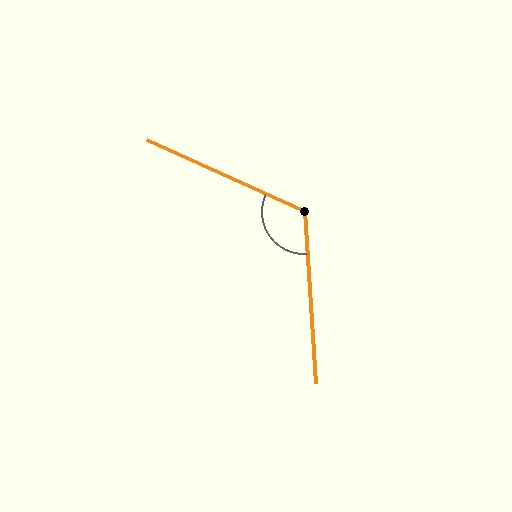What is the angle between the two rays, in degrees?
Approximately 118 degrees.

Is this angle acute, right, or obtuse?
It is obtuse.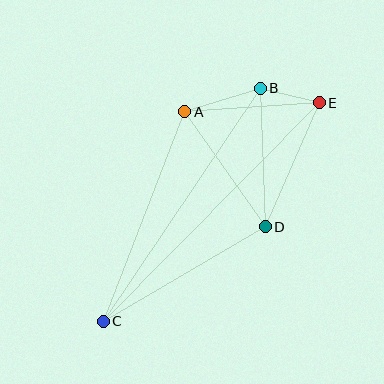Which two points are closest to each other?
Points B and E are closest to each other.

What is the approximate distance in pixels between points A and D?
The distance between A and D is approximately 141 pixels.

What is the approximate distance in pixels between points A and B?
The distance between A and B is approximately 79 pixels.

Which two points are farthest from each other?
Points C and E are farthest from each other.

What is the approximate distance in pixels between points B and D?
The distance between B and D is approximately 139 pixels.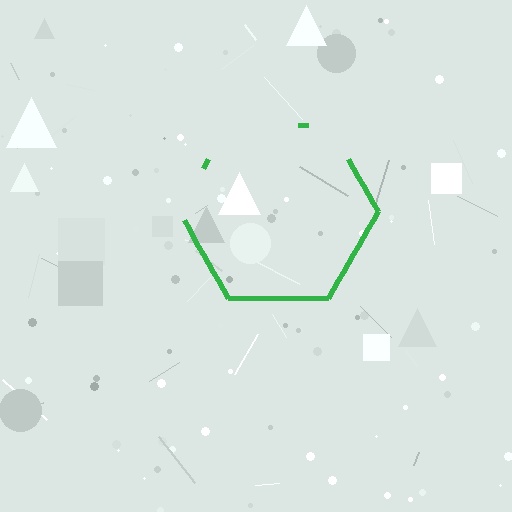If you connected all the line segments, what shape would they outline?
They would outline a hexagon.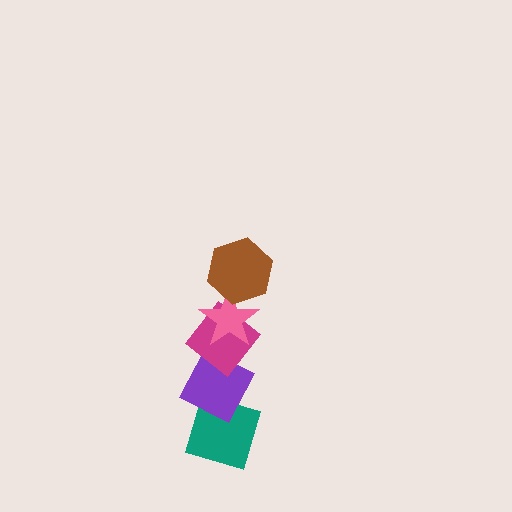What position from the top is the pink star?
The pink star is 2nd from the top.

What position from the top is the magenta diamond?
The magenta diamond is 3rd from the top.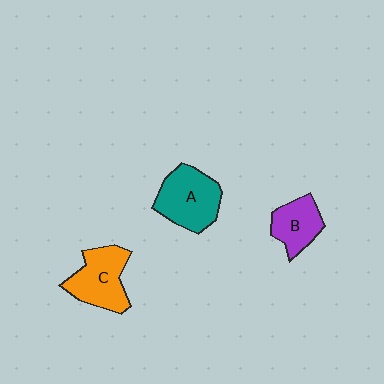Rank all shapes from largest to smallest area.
From largest to smallest: A (teal), C (orange), B (purple).